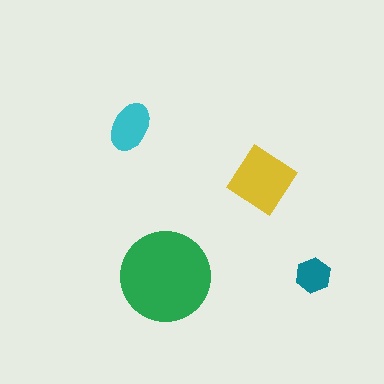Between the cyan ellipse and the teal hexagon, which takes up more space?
The cyan ellipse.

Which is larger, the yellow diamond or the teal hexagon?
The yellow diamond.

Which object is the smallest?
The teal hexagon.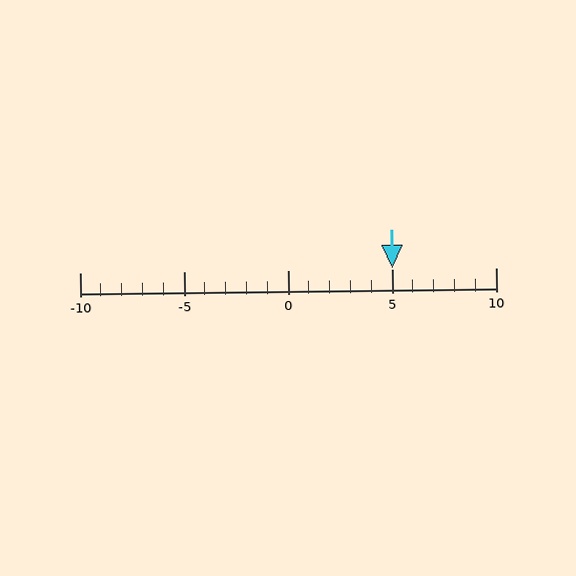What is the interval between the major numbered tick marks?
The major tick marks are spaced 5 units apart.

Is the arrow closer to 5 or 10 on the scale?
The arrow is closer to 5.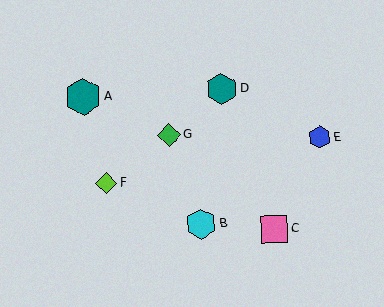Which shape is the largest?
The teal hexagon (labeled A) is the largest.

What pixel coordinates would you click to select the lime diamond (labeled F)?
Click at (106, 183) to select the lime diamond F.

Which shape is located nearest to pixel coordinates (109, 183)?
The lime diamond (labeled F) at (106, 183) is nearest to that location.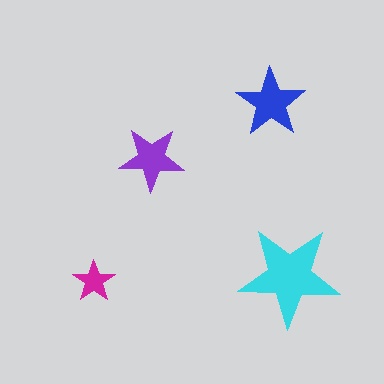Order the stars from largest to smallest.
the cyan one, the blue one, the purple one, the magenta one.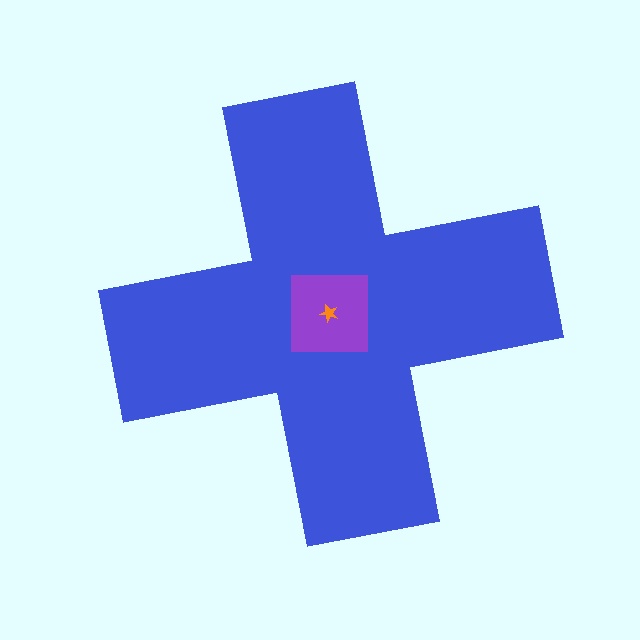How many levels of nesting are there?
3.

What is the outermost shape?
The blue cross.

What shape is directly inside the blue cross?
The purple square.